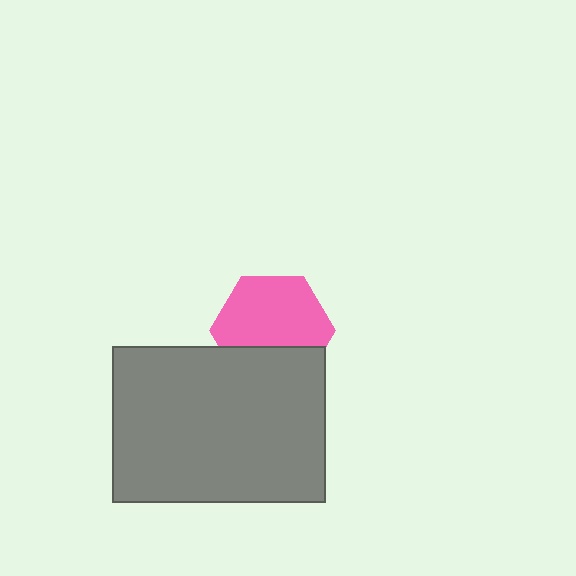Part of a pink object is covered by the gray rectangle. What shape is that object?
It is a hexagon.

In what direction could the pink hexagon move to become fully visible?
The pink hexagon could move up. That would shift it out from behind the gray rectangle entirely.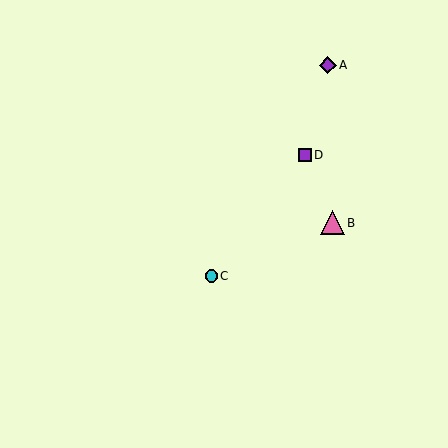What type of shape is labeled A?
Shape A is a purple diamond.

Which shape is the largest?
The pink triangle (labeled B) is the largest.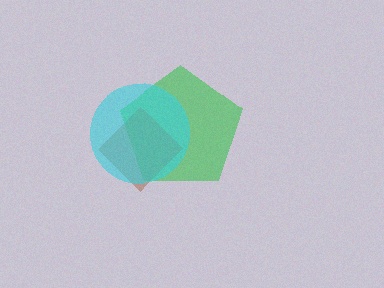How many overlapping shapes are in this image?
There are 3 overlapping shapes in the image.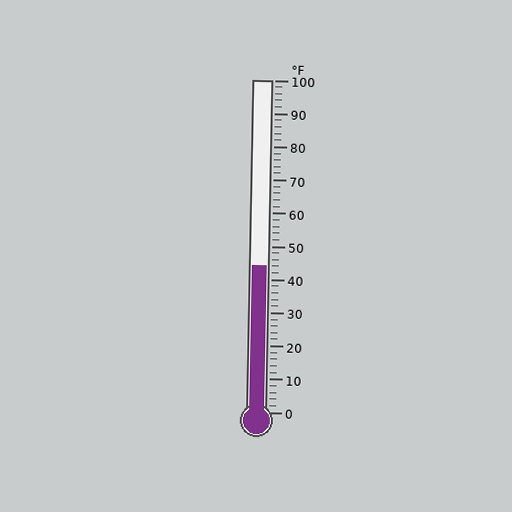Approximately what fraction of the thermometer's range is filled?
The thermometer is filled to approximately 45% of its range.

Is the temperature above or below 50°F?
The temperature is below 50°F.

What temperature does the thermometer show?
The thermometer shows approximately 44°F.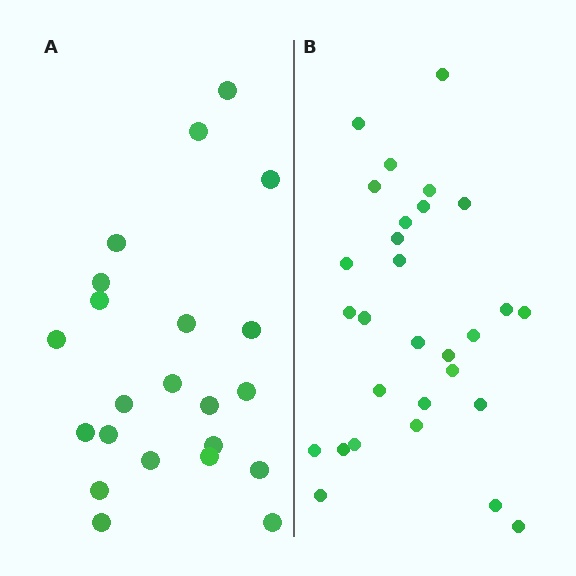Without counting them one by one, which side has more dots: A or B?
Region B (the right region) has more dots.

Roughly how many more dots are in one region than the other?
Region B has roughly 8 or so more dots than region A.